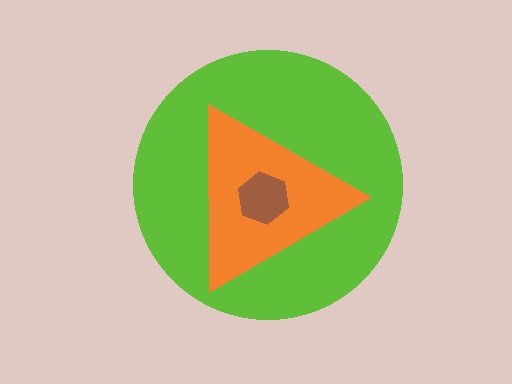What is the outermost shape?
The lime circle.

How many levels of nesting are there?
3.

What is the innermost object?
The brown hexagon.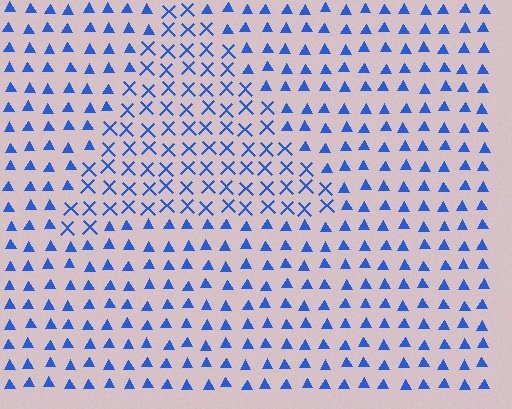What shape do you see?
I see a triangle.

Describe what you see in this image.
The image is filled with small blue elements arranged in a uniform grid. A triangle-shaped region contains X marks, while the surrounding area contains triangles. The boundary is defined purely by the change in element shape.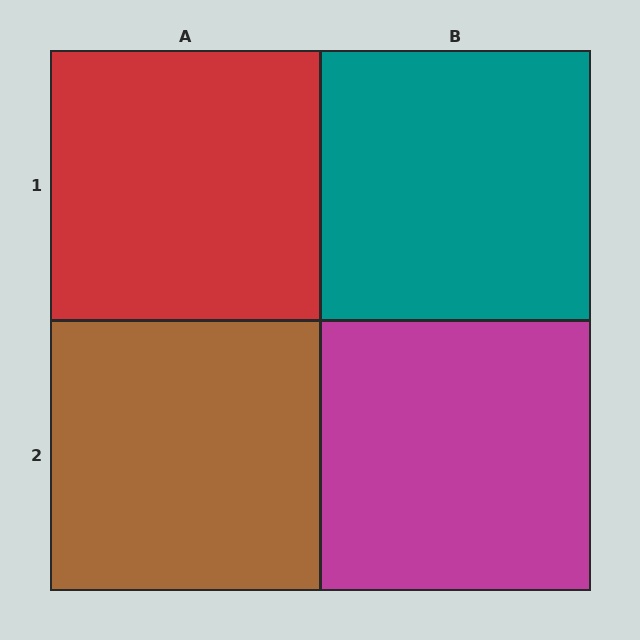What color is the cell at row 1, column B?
Teal.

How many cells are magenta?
1 cell is magenta.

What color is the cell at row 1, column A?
Red.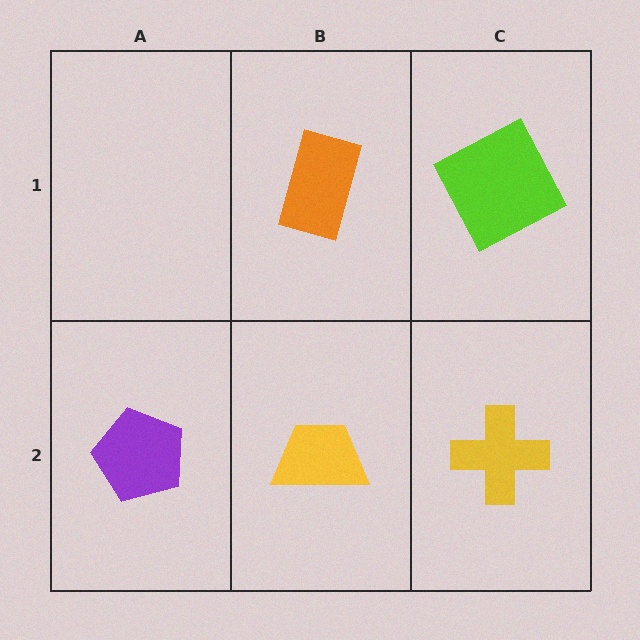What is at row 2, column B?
A yellow trapezoid.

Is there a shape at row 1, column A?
No, that cell is empty.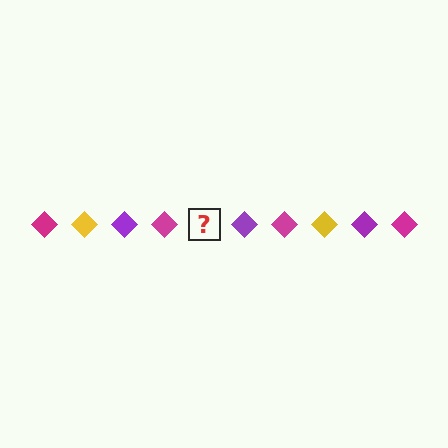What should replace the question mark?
The question mark should be replaced with a yellow diamond.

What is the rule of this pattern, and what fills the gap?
The rule is that the pattern cycles through magenta, yellow, purple diamonds. The gap should be filled with a yellow diamond.